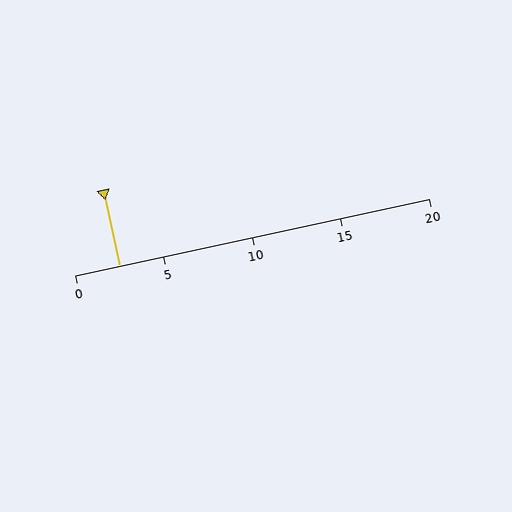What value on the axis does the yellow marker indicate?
The marker indicates approximately 2.5.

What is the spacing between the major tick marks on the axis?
The major ticks are spaced 5 apart.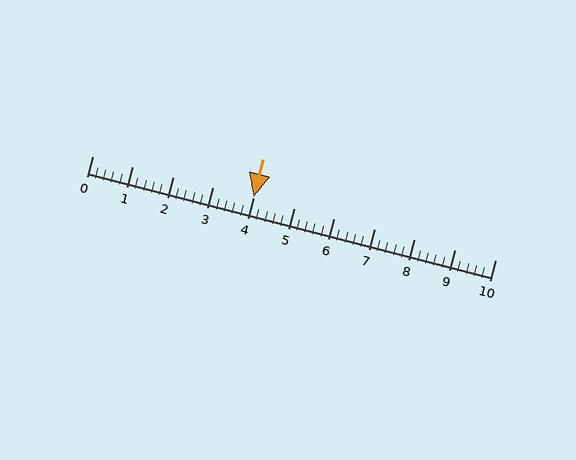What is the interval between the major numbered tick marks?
The major tick marks are spaced 1 units apart.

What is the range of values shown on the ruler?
The ruler shows values from 0 to 10.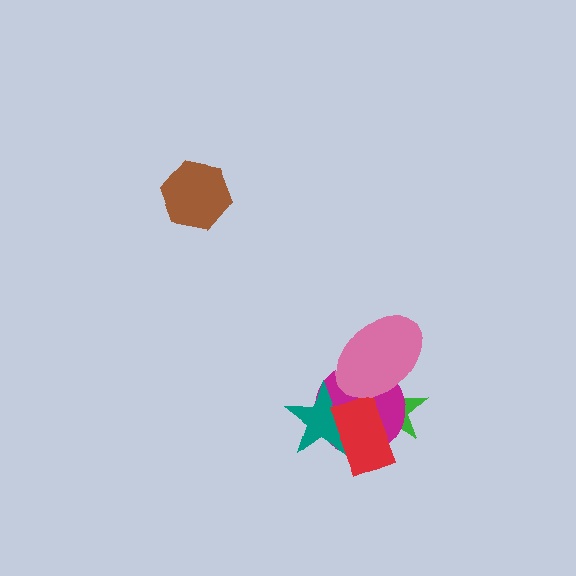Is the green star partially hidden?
Yes, it is partially covered by another shape.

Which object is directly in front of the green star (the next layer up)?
The magenta circle is directly in front of the green star.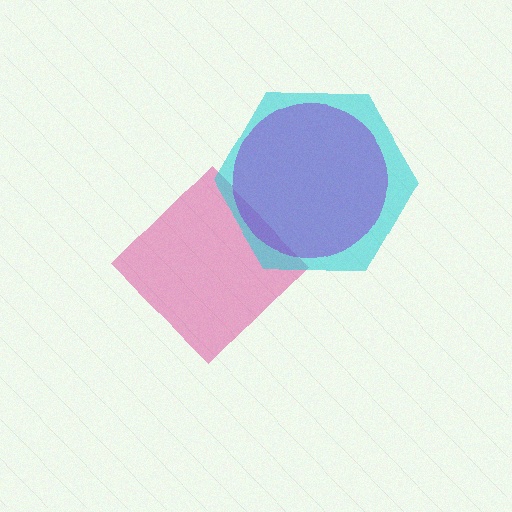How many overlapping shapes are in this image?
There are 3 overlapping shapes in the image.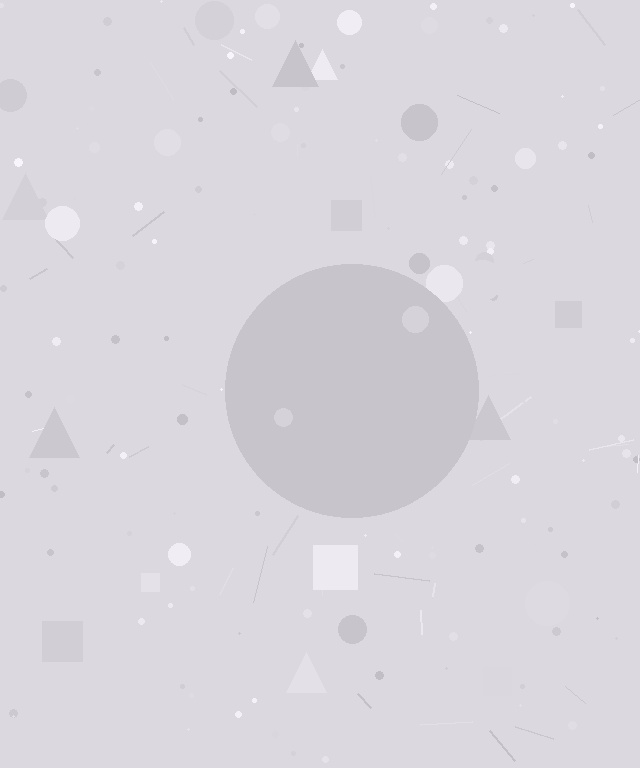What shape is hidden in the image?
A circle is hidden in the image.